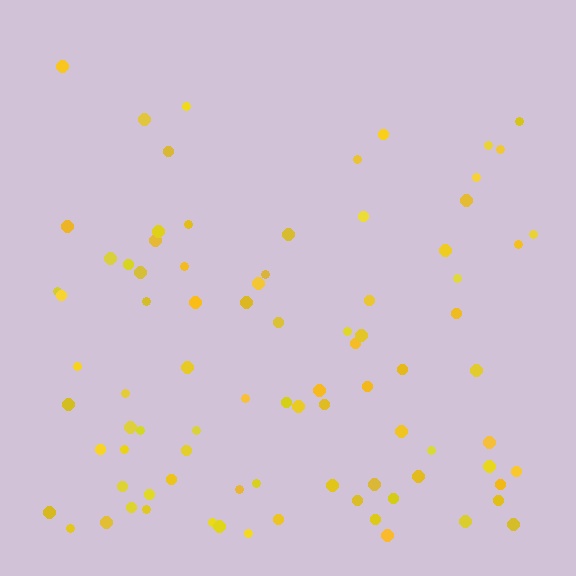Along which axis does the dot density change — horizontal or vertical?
Vertical.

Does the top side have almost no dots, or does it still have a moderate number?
Still a moderate number, just noticeably fewer than the bottom.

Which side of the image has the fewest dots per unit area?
The top.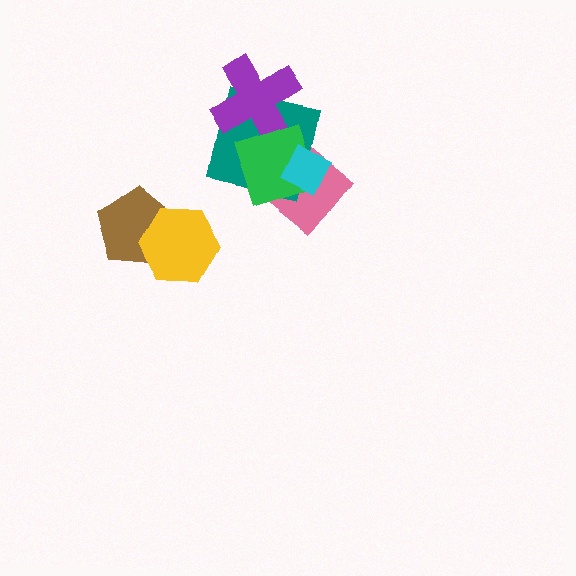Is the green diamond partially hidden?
Yes, it is partially covered by another shape.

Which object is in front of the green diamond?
The cyan diamond is in front of the green diamond.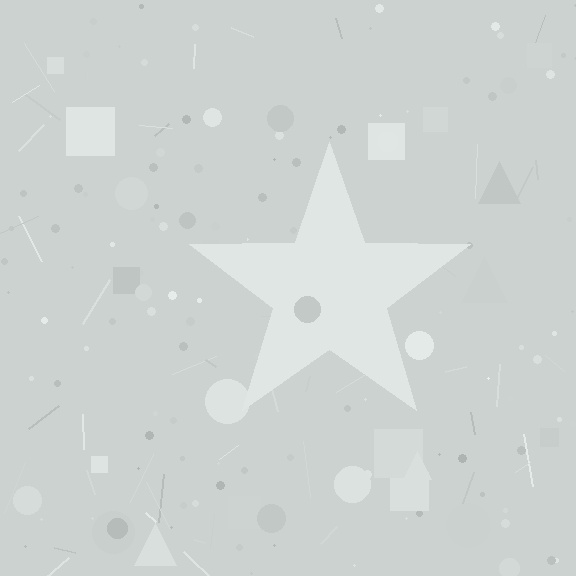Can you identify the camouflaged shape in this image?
The camouflaged shape is a star.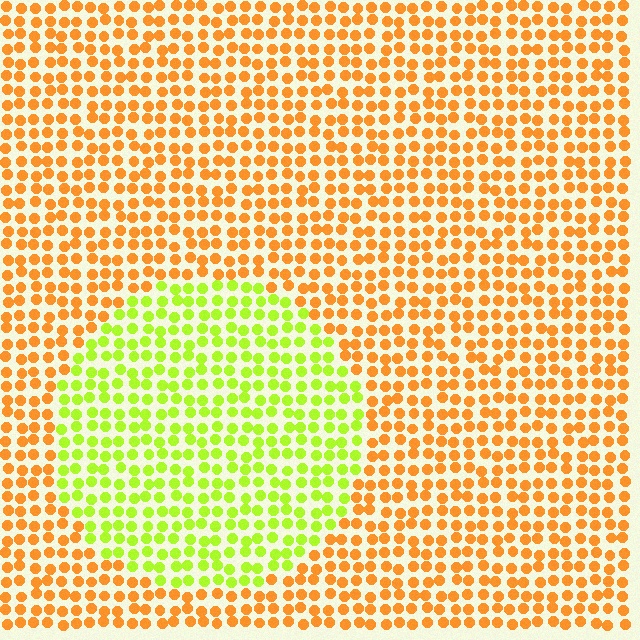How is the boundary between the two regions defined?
The boundary is defined purely by a slight shift in hue (about 53 degrees). Spacing, size, and orientation are identical on both sides.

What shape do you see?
I see a circle.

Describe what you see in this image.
The image is filled with small orange elements in a uniform arrangement. A circle-shaped region is visible where the elements are tinted to a slightly different hue, forming a subtle color boundary.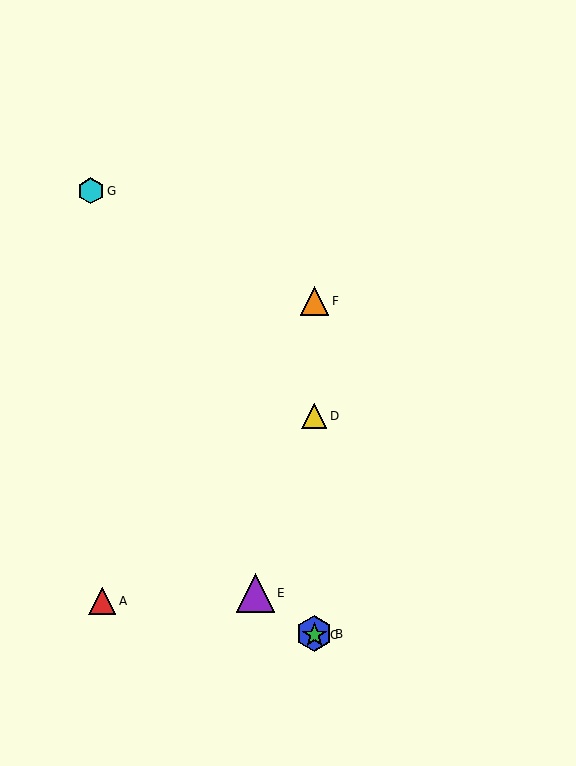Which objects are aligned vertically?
Objects B, C, D, F are aligned vertically.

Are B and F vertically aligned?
Yes, both are at x≈314.